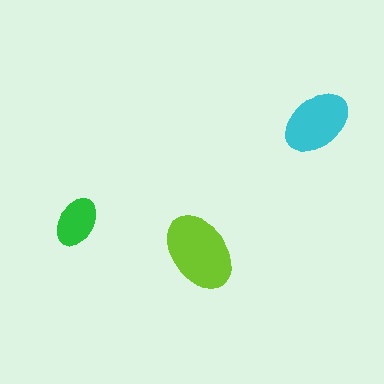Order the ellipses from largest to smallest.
the lime one, the cyan one, the green one.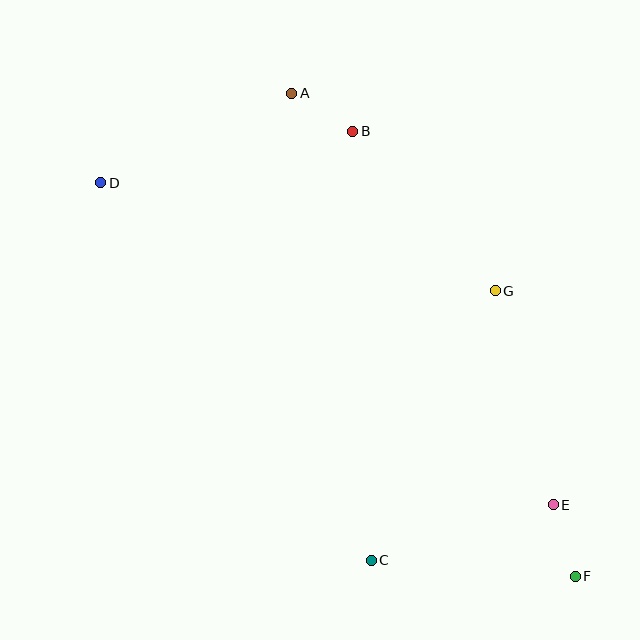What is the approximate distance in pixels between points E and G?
The distance between E and G is approximately 222 pixels.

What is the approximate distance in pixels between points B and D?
The distance between B and D is approximately 257 pixels.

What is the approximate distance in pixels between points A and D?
The distance between A and D is approximately 211 pixels.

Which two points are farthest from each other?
Points D and F are farthest from each other.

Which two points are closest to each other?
Points A and B are closest to each other.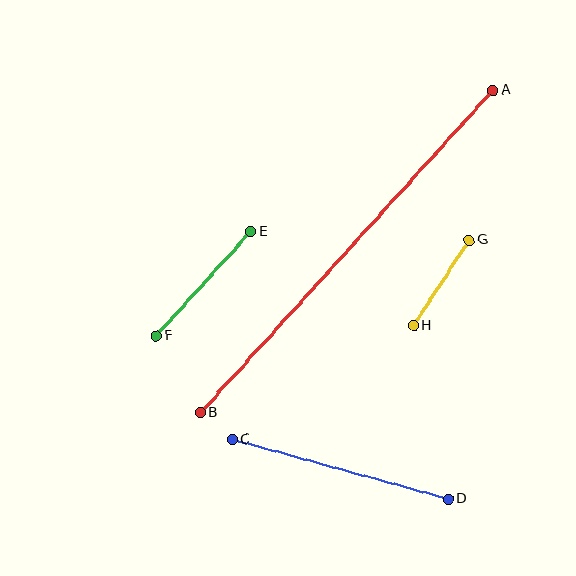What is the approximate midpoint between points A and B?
The midpoint is at approximately (347, 251) pixels.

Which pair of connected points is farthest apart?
Points A and B are farthest apart.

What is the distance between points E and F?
The distance is approximately 141 pixels.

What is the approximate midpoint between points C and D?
The midpoint is at approximately (340, 469) pixels.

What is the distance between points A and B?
The distance is approximately 435 pixels.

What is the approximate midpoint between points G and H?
The midpoint is at approximately (441, 283) pixels.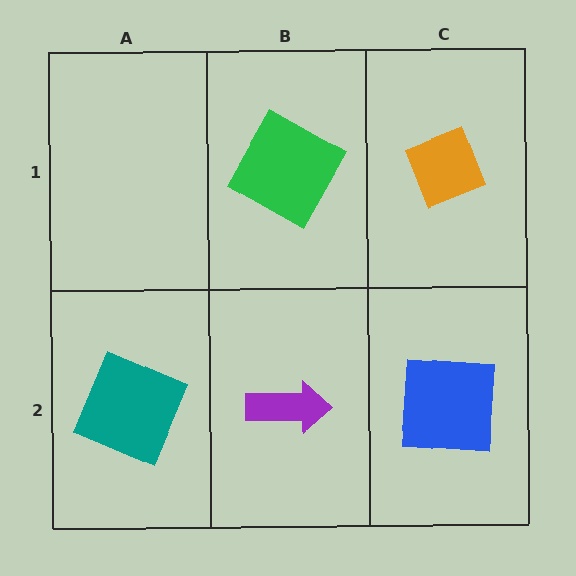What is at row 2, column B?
A purple arrow.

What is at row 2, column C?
A blue square.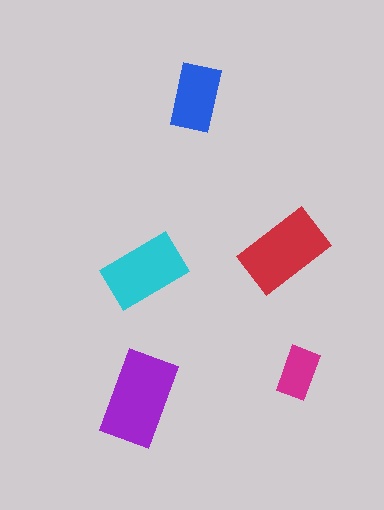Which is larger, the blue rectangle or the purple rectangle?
The purple one.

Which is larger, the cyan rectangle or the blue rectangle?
The cyan one.